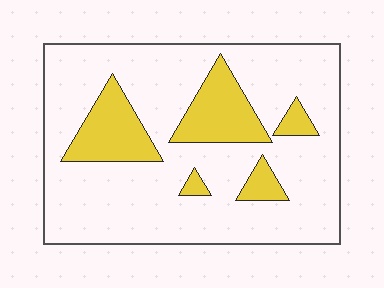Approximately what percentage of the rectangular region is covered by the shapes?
Approximately 20%.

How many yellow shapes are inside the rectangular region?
5.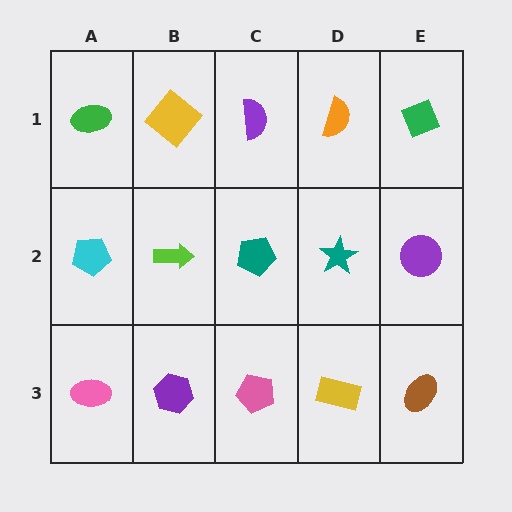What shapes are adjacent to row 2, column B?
A yellow diamond (row 1, column B), a purple hexagon (row 3, column B), a cyan pentagon (row 2, column A), a teal pentagon (row 2, column C).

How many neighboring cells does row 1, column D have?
3.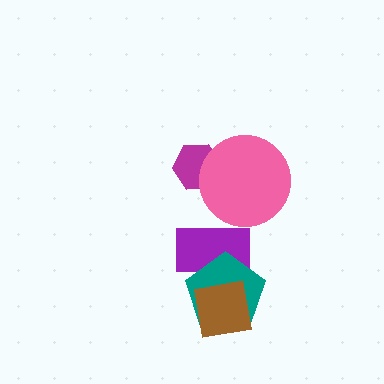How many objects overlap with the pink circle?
1 object overlaps with the pink circle.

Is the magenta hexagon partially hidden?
Yes, it is partially covered by another shape.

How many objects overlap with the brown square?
2 objects overlap with the brown square.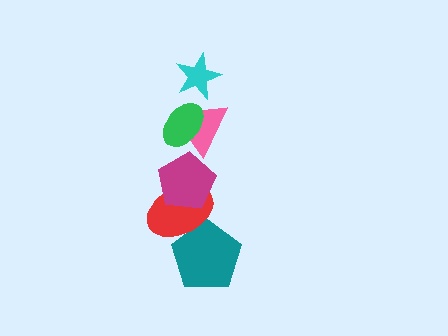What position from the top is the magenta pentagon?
The magenta pentagon is 4th from the top.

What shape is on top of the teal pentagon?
The red ellipse is on top of the teal pentagon.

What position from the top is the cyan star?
The cyan star is 1st from the top.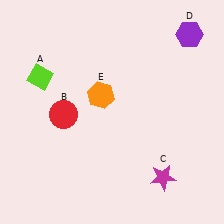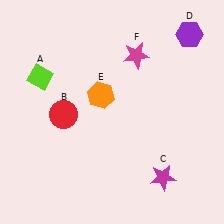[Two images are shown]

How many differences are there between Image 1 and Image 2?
There is 1 difference between the two images.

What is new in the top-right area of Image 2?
A magenta star (F) was added in the top-right area of Image 2.